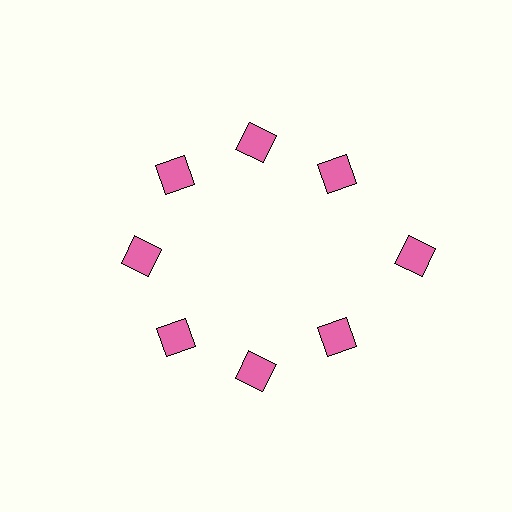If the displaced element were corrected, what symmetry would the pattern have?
It would have 8-fold rotational symmetry — the pattern would map onto itself every 45 degrees.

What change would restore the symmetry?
The symmetry would be restored by moving it inward, back onto the ring so that all 8 diamonds sit at equal angles and equal distance from the center.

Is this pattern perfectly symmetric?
No. The 8 pink diamonds are arranged in a ring, but one element near the 3 o'clock position is pushed outward from the center, breaking the 8-fold rotational symmetry.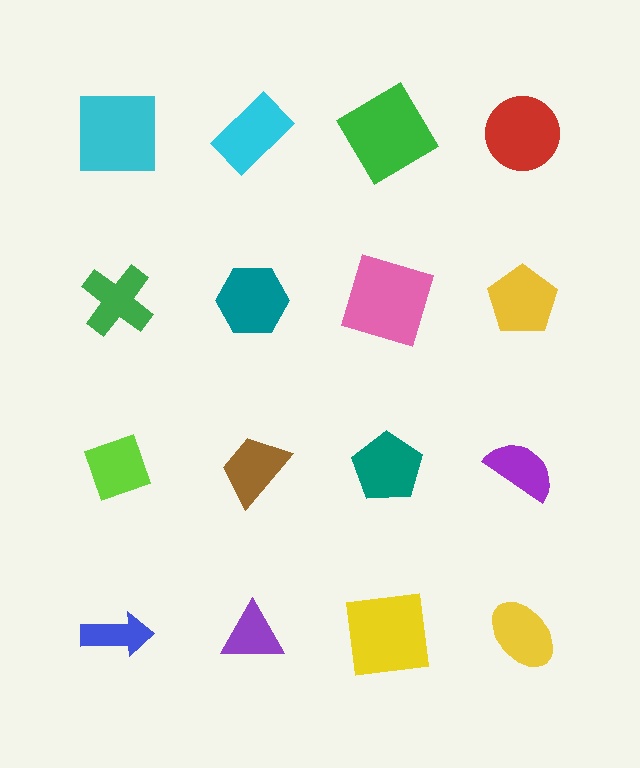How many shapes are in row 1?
4 shapes.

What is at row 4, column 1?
A blue arrow.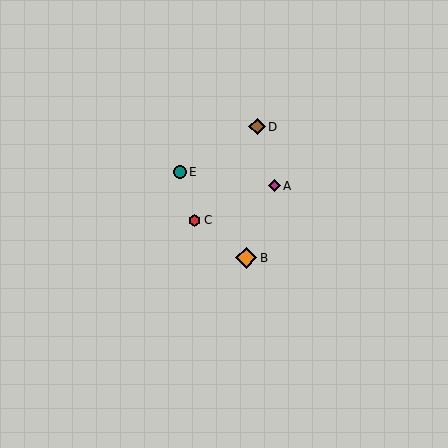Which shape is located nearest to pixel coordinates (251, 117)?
The brown diamond (labeled D) at (257, 127) is nearest to that location.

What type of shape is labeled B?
Shape B is an orange diamond.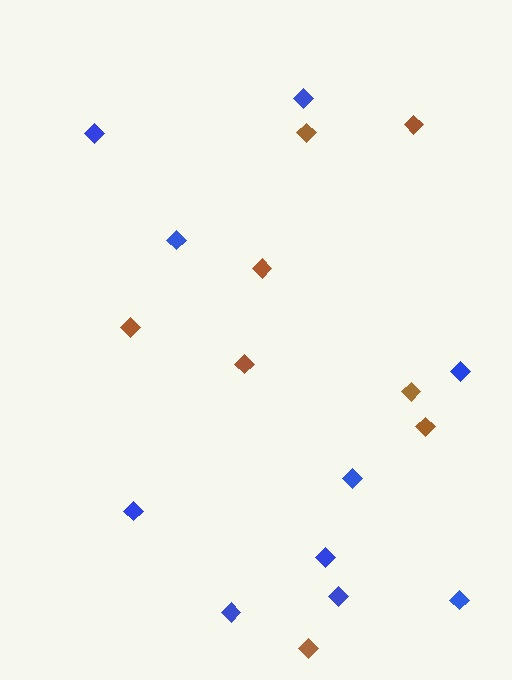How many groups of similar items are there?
There are 2 groups: one group of blue diamonds (10) and one group of brown diamonds (8).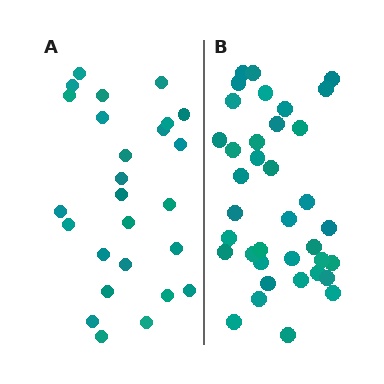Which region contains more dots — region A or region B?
Region B (the right region) has more dots.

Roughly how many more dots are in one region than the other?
Region B has roughly 12 or so more dots than region A.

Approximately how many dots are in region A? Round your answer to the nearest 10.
About 30 dots. (The exact count is 26, which rounds to 30.)